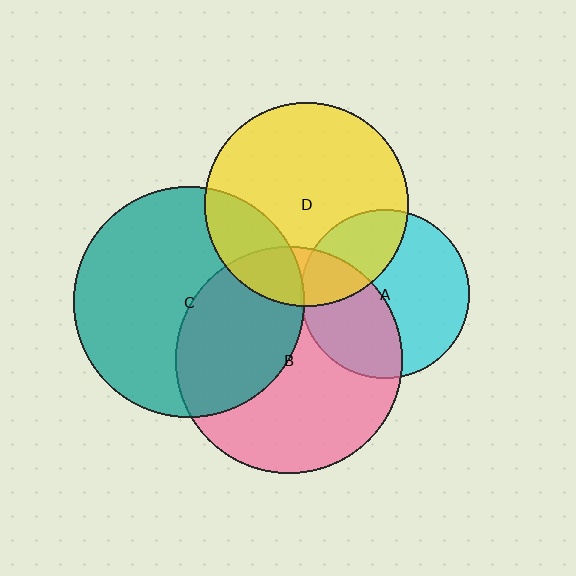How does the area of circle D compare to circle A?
Approximately 1.5 times.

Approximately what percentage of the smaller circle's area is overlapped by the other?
Approximately 40%.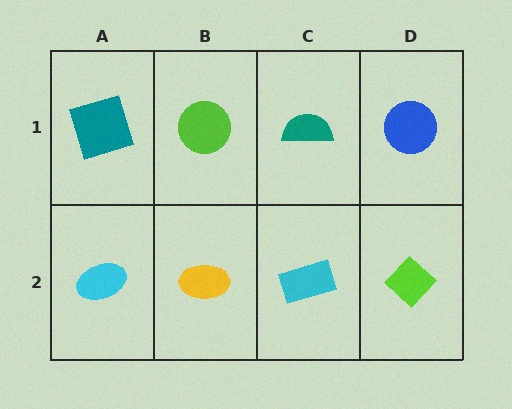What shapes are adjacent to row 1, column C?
A cyan rectangle (row 2, column C), a lime circle (row 1, column B), a blue circle (row 1, column D).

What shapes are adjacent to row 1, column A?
A cyan ellipse (row 2, column A), a lime circle (row 1, column B).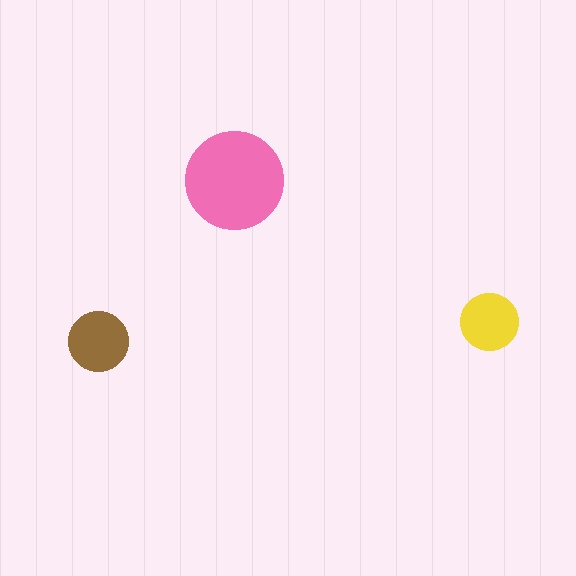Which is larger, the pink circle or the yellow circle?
The pink one.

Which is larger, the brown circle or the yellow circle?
The brown one.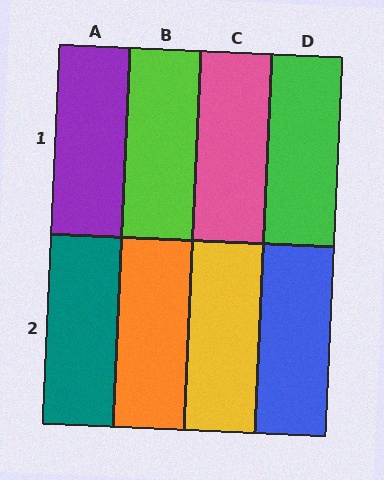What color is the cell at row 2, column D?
Blue.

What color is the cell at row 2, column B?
Orange.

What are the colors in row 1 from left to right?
Purple, lime, pink, green.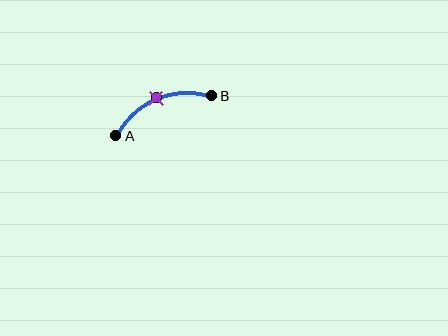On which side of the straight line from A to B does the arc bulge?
The arc bulges above the straight line connecting A and B.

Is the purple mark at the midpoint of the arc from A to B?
Yes. The purple mark lies on the arc at equal arc-length from both A and B — it is the arc midpoint.